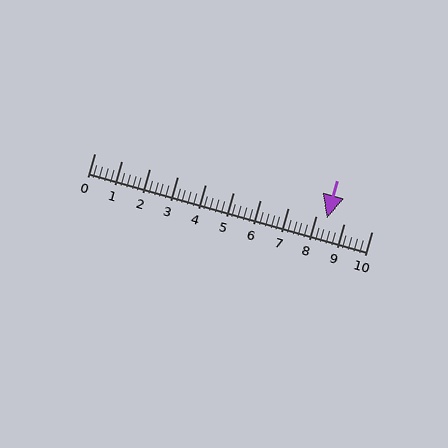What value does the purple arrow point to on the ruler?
The purple arrow points to approximately 8.4.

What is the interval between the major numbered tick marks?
The major tick marks are spaced 1 units apart.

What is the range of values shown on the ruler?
The ruler shows values from 0 to 10.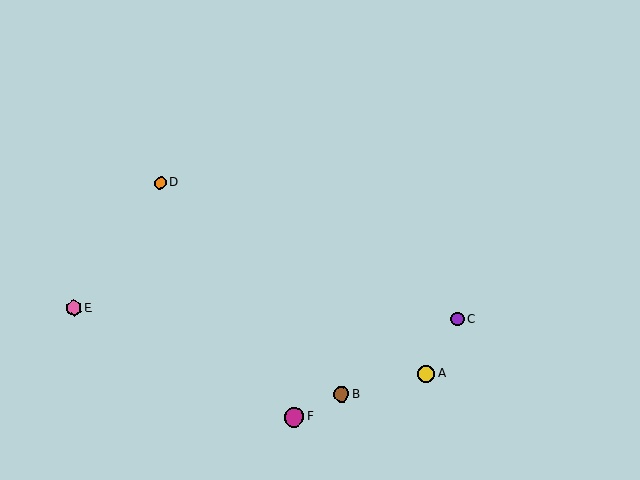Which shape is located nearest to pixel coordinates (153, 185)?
The orange circle (labeled D) at (160, 183) is nearest to that location.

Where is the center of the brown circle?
The center of the brown circle is at (341, 394).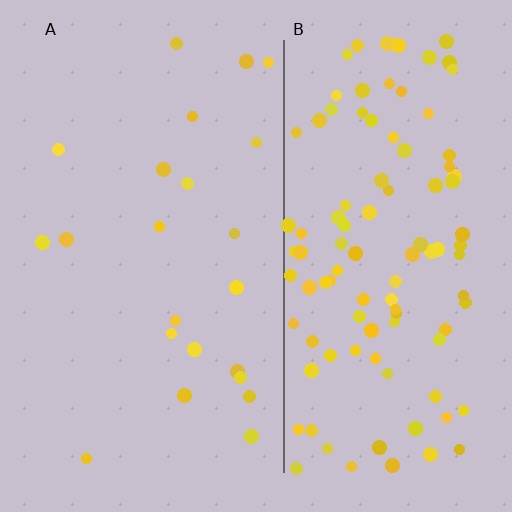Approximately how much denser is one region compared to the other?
Approximately 4.8× — region B over region A.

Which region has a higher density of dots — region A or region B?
B (the right).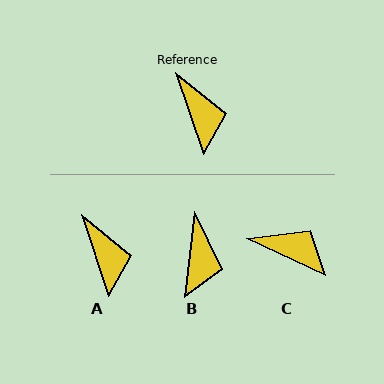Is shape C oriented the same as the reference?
No, it is off by about 47 degrees.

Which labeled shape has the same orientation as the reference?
A.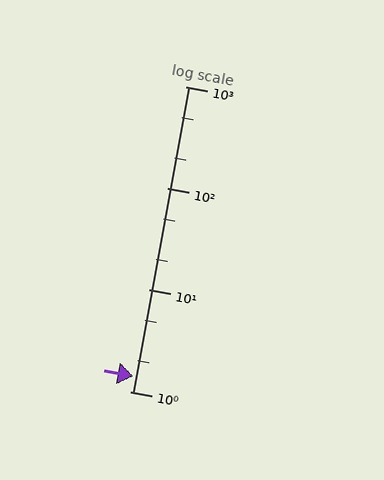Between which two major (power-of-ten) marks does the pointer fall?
The pointer is between 1 and 10.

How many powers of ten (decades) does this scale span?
The scale spans 3 decades, from 1 to 1000.